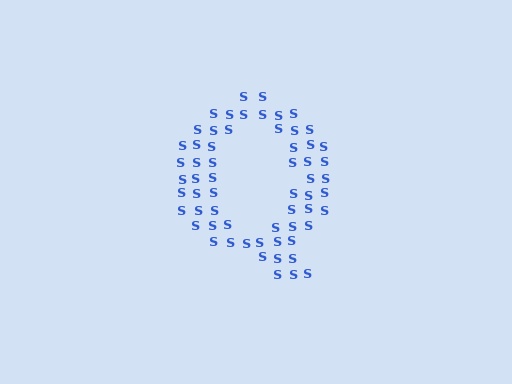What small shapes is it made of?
It is made of small letter S's.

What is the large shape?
The large shape is the letter Q.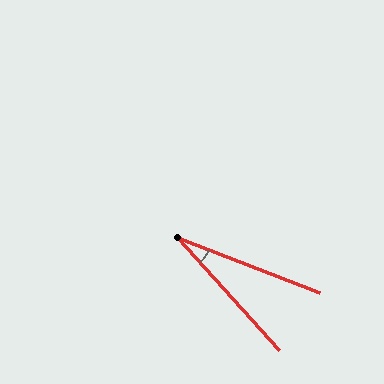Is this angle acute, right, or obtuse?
It is acute.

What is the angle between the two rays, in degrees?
Approximately 27 degrees.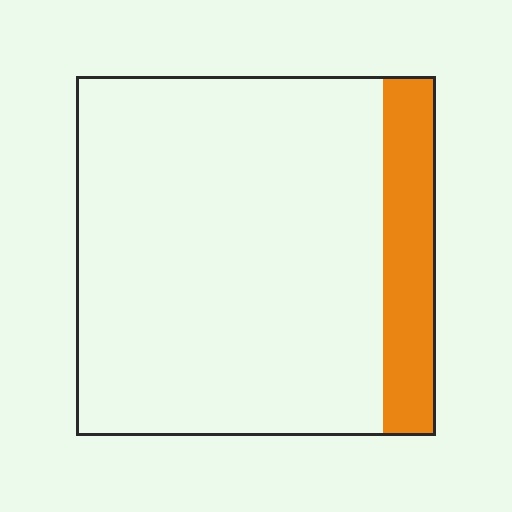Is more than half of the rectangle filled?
No.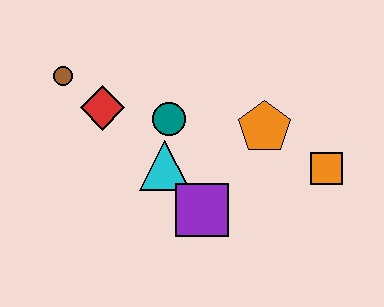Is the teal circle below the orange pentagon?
No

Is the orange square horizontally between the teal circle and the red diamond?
No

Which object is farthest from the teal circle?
The orange square is farthest from the teal circle.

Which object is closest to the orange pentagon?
The orange square is closest to the orange pentagon.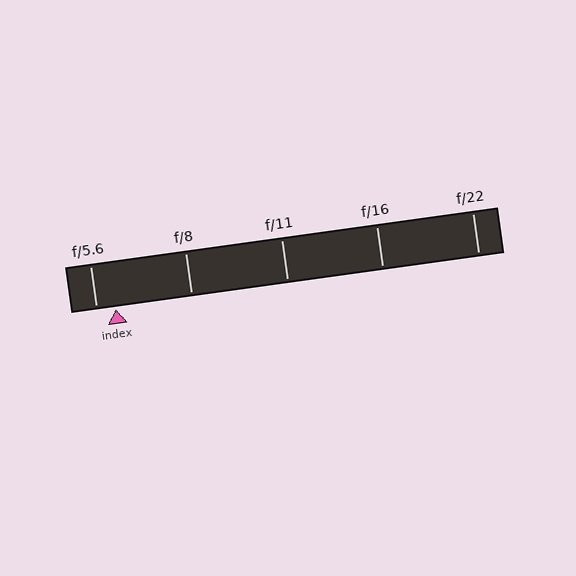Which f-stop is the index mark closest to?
The index mark is closest to f/5.6.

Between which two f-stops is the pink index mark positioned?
The index mark is between f/5.6 and f/8.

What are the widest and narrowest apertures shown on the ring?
The widest aperture shown is f/5.6 and the narrowest is f/22.